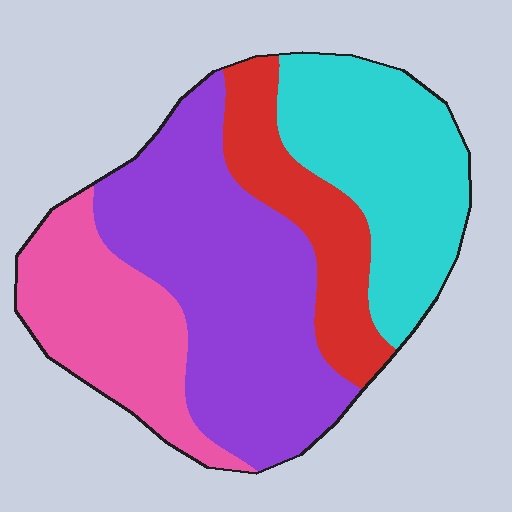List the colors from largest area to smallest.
From largest to smallest: purple, cyan, pink, red.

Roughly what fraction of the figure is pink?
Pink covers 20% of the figure.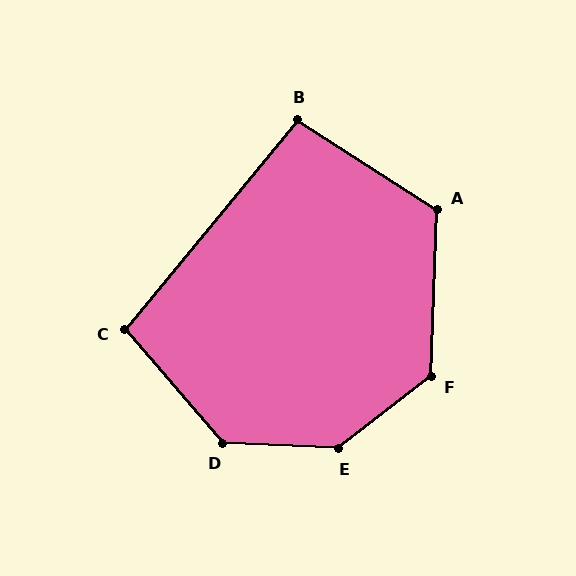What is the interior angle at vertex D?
Approximately 133 degrees (obtuse).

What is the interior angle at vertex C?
Approximately 100 degrees (obtuse).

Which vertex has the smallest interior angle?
B, at approximately 97 degrees.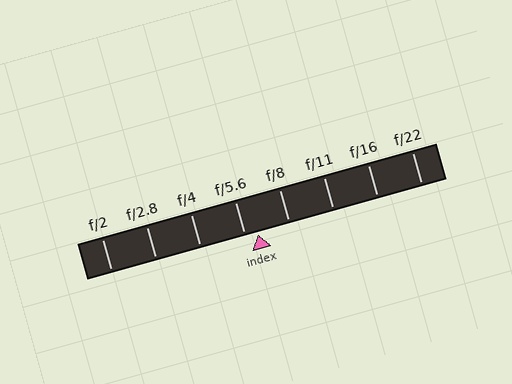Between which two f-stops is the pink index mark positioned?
The index mark is between f/5.6 and f/8.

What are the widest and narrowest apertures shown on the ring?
The widest aperture shown is f/2 and the narrowest is f/22.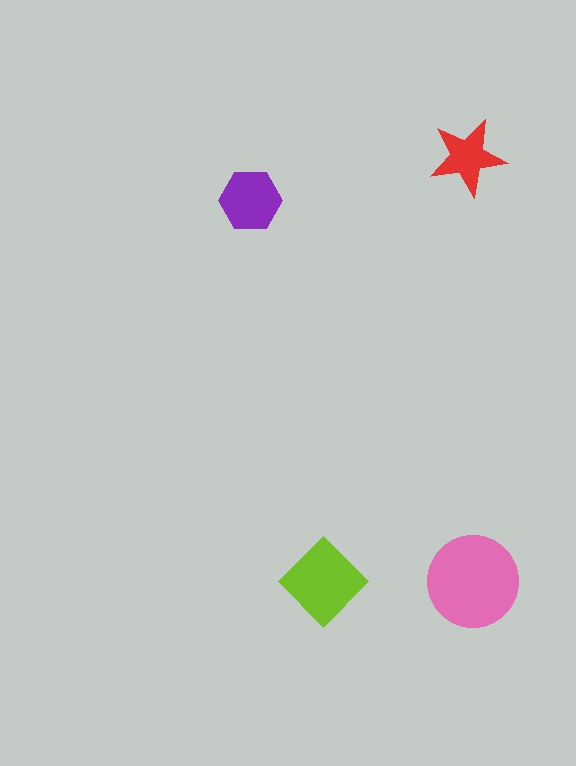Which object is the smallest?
The red star.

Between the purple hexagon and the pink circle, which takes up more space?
The pink circle.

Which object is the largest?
The pink circle.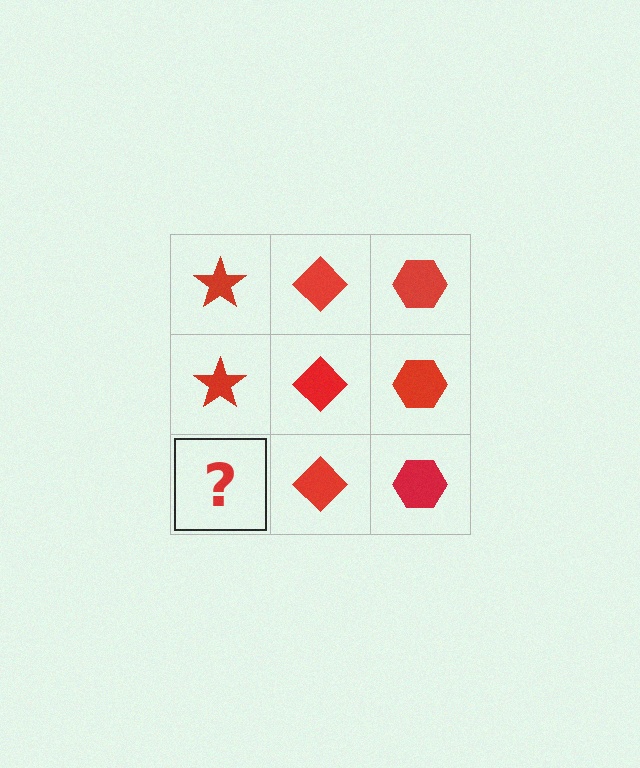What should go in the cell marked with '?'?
The missing cell should contain a red star.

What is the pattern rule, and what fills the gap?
The rule is that each column has a consistent shape. The gap should be filled with a red star.